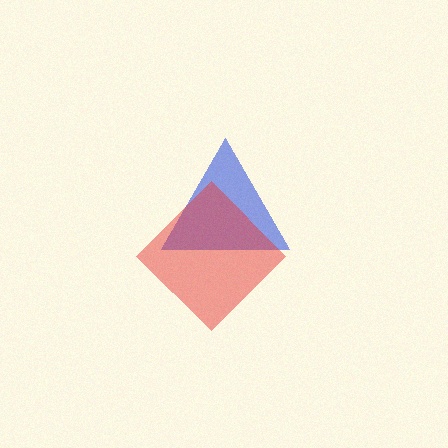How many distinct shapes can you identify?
There are 2 distinct shapes: a blue triangle, a red diamond.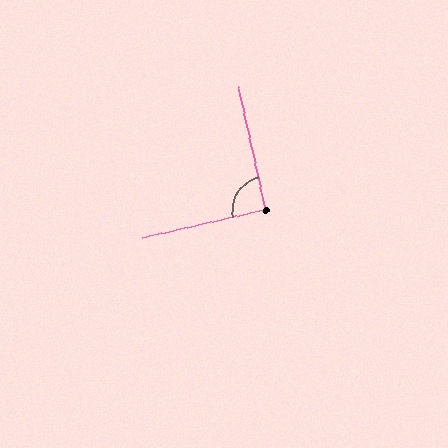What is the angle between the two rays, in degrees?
Approximately 90 degrees.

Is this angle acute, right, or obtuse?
It is approximately a right angle.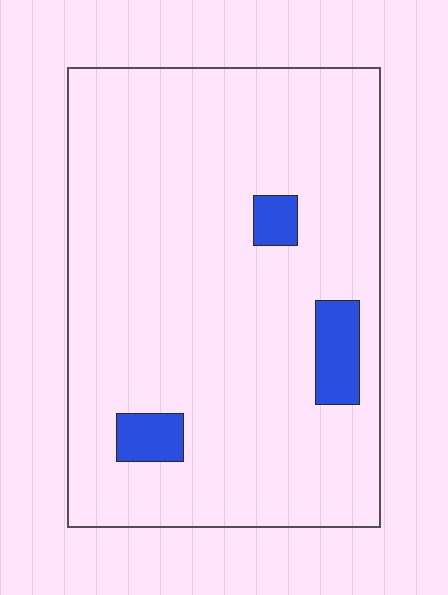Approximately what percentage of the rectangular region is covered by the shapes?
Approximately 5%.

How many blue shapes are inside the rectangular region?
3.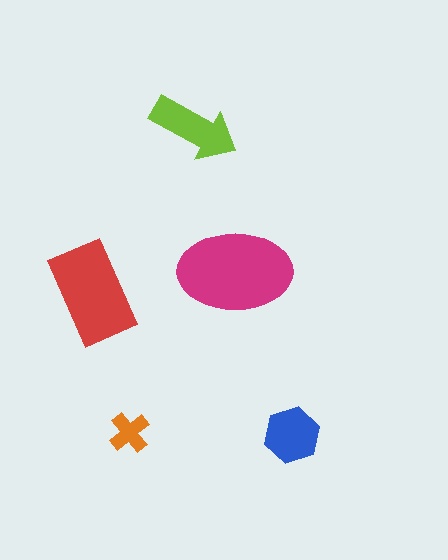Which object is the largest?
The magenta ellipse.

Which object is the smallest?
The orange cross.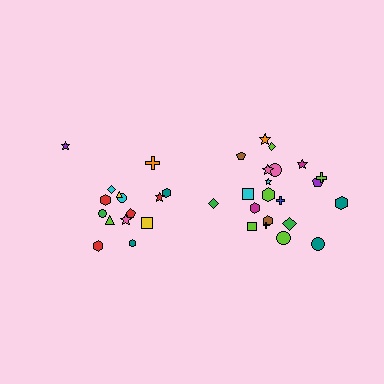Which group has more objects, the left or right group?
The right group.